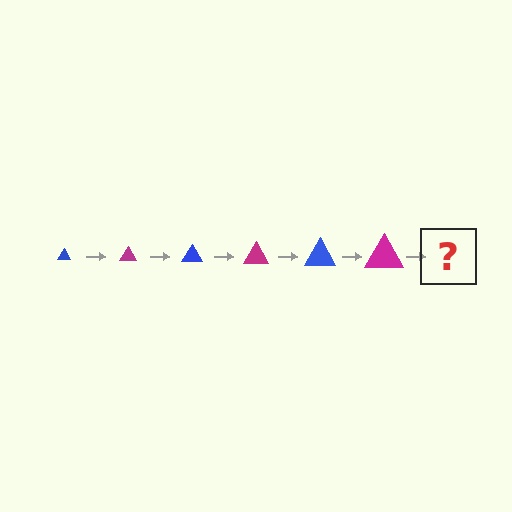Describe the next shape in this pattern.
It should be a blue triangle, larger than the previous one.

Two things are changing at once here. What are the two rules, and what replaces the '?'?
The two rules are that the triangle grows larger each step and the color cycles through blue and magenta. The '?' should be a blue triangle, larger than the previous one.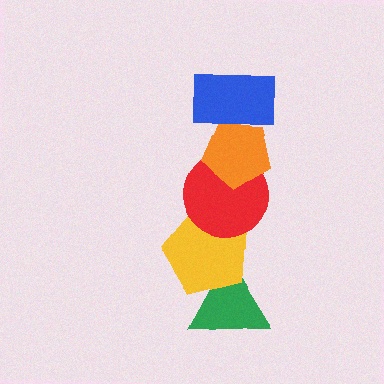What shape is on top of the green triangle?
The yellow pentagon is on top of the green triangle.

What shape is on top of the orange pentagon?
The blue rectangle is on top of the orange pentagon.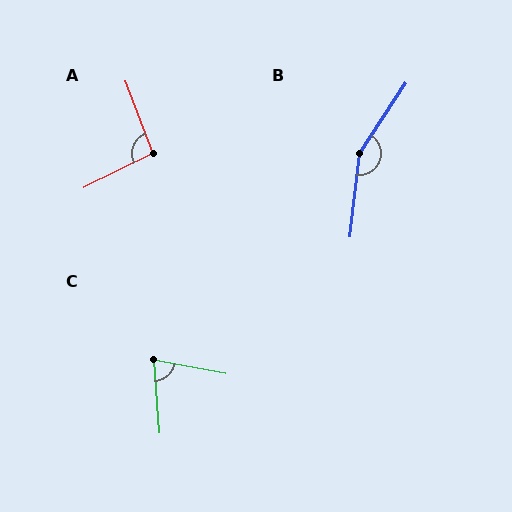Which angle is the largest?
B, at approximately 153 degrees.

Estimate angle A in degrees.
Approximately 96 degrees.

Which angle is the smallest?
C, at approximately 75 degrees.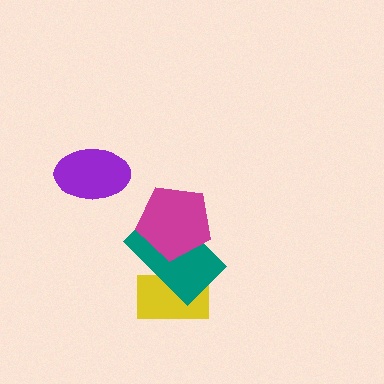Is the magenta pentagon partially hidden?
No, no other shape covers it.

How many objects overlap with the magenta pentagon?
1 object overlaps with the magenta pentagon.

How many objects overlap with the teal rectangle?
2 objects overlap with the teal rectangle.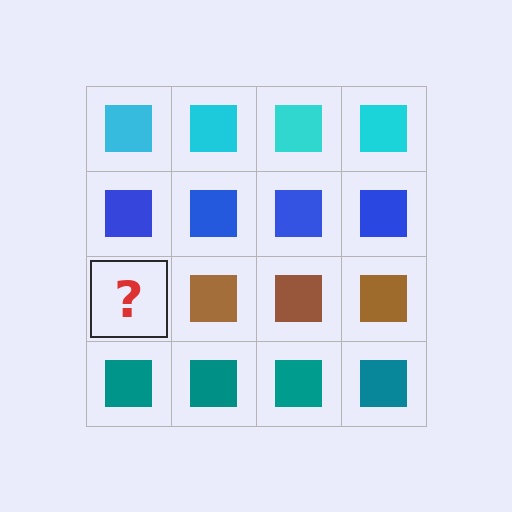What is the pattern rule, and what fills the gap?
The rule is that each row has a consistent color. The gap should be filled with a brown square.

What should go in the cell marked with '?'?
The missing cell should contain a brown square.